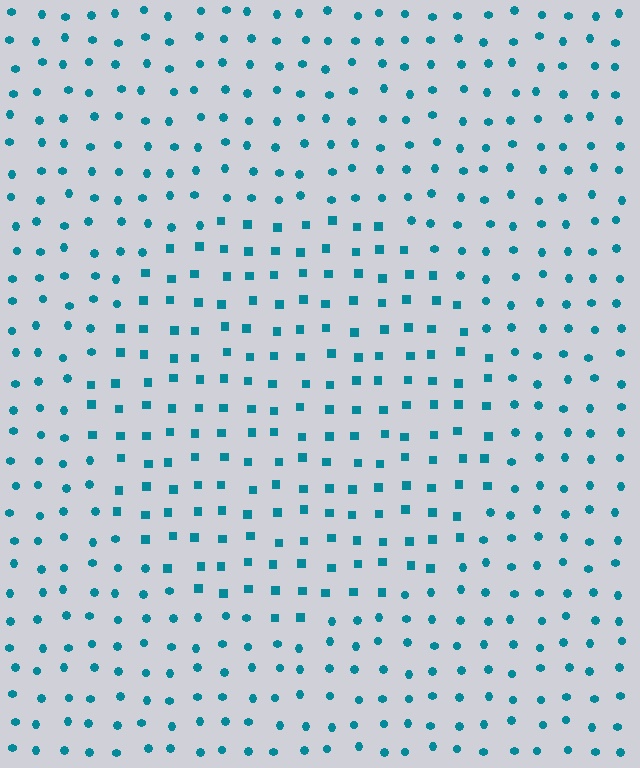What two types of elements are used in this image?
The image uses squares inside the circle region and circles outside it.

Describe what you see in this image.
The image is filled with small teal elements arranged in a uniform grid. A circle-shaped region contains squares, while the surrounding area contains circles. The boundary is defined purely by the change in element shape.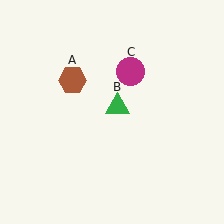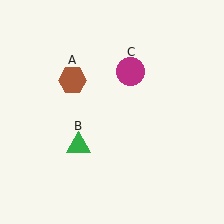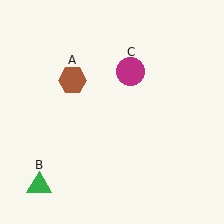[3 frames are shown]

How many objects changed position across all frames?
1 object changed position: green triangle (object B).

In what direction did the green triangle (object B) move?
The green triangle (object B) moved down and to the left.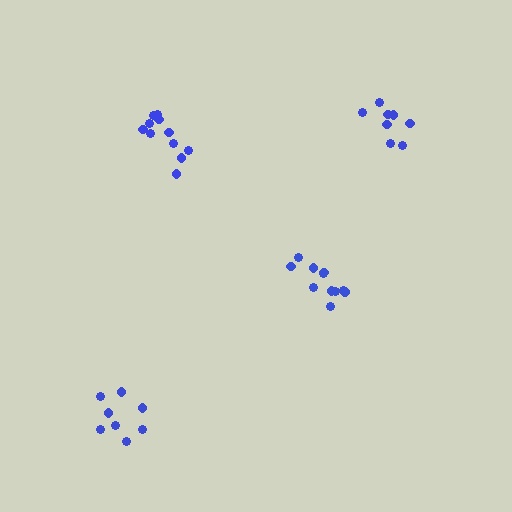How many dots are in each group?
Group 1: 8 dots, Group 2: 8 dots, Group 3: 11 dots, Group 4: 11 dots (38 total).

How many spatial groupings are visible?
There are 4 spatial groupings.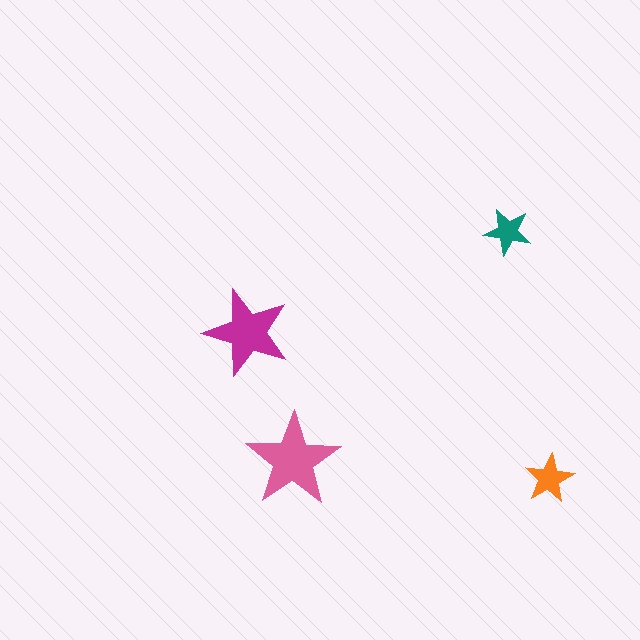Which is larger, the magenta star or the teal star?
The magenta one.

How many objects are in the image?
There are 4 objects in the image.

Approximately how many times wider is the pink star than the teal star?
About 2 times wider.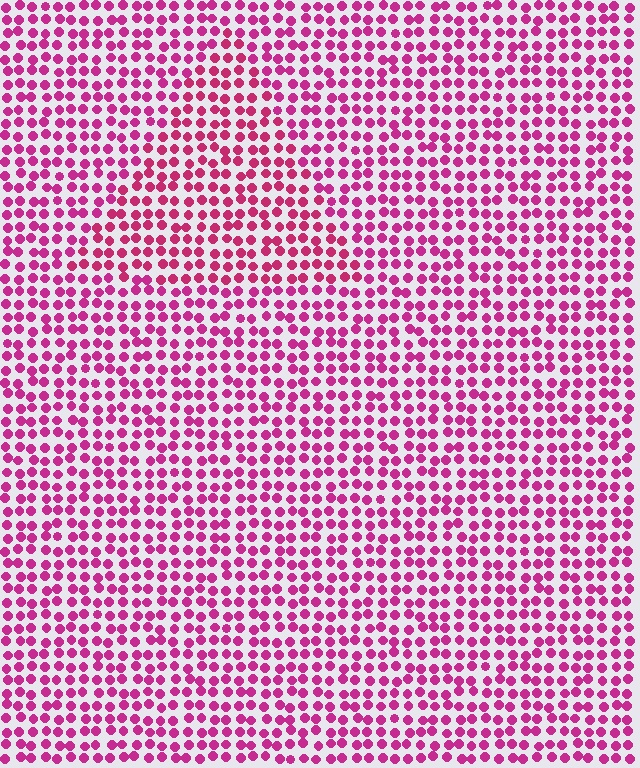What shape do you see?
I see a triangle.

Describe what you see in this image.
The image is filled with small magenta elements in a uniform arrangement. A triangle-shaped region is visible where the elements are tinted to a slightly different hue, forming a subtle color boundary.